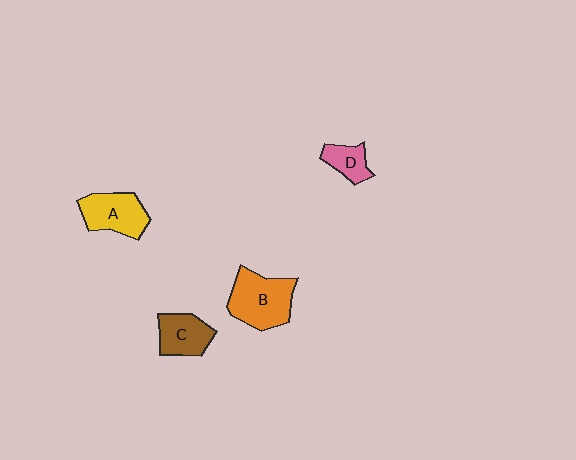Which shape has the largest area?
Shape B (orange).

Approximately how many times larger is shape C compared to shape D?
Approximately 1.5 times.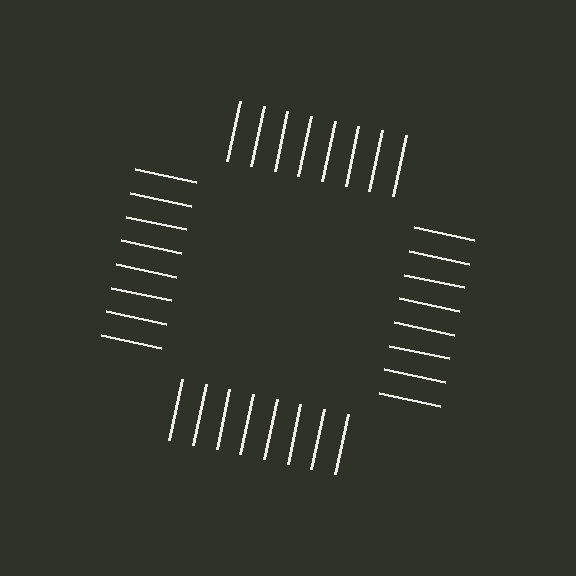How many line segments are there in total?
32 — 8 along each of the 4 edges.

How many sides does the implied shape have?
4 sides — the line-ends trace a square.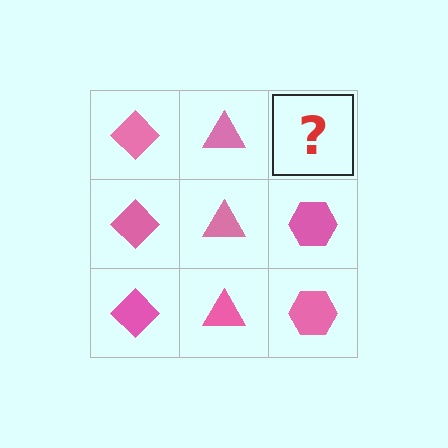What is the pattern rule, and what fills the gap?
The rule is that each column has a consistent shape. The gap should be filled with a pink hexagon.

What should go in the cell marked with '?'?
The missing cell should contain a pink hexagon.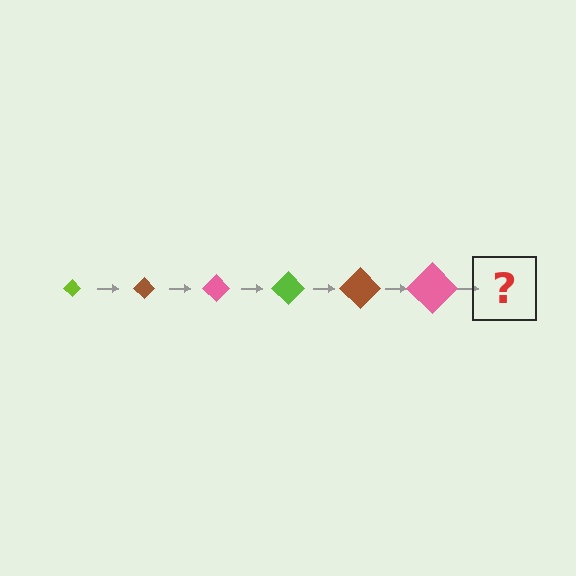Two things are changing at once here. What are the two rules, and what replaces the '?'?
The two rules are that the diamond grows larger each step and the color cycles through lime, brown, and pink. The '?' should be a lime diamond, larger than the previous one.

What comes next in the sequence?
The next element should be a lime diamond, larger than the previous one.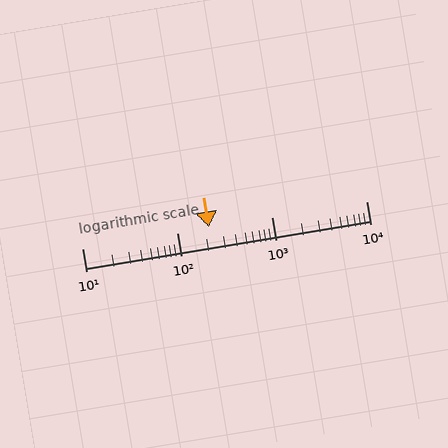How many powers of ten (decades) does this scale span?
The scale spans 3 decades, from 10 to 10000.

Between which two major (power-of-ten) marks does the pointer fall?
The pointer is between 100 and 1000.